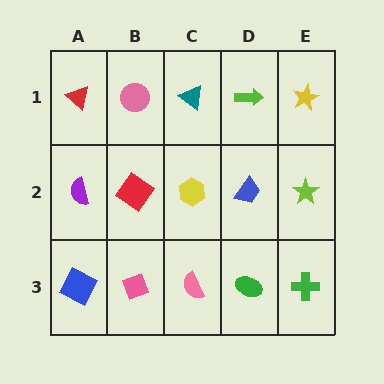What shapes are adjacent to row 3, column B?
A red diamond (row 2, column B), a blue square (row 3, column A), a pink semicircle (row 3, column C).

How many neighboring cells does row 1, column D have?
3.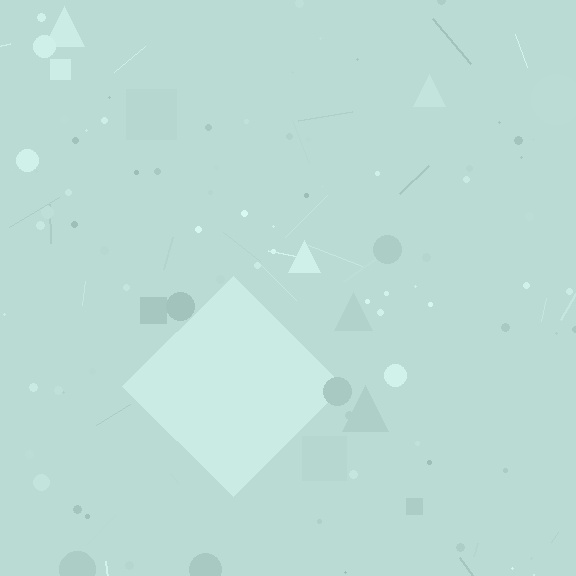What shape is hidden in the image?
A diamond is hidden in the image.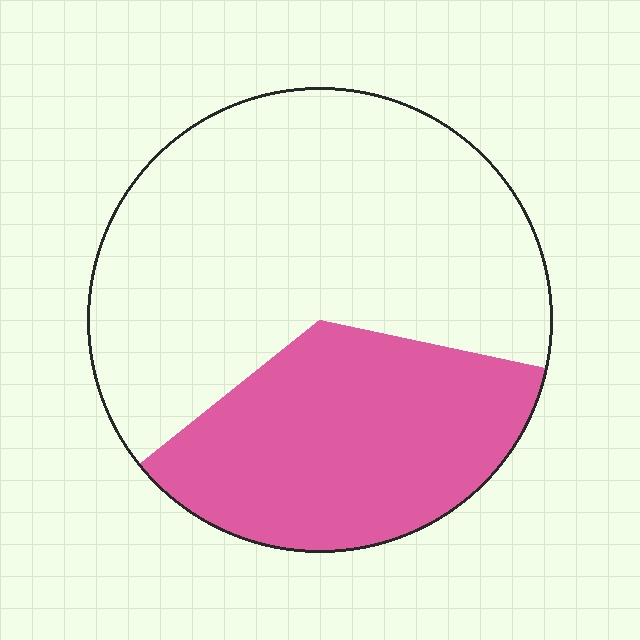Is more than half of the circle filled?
No.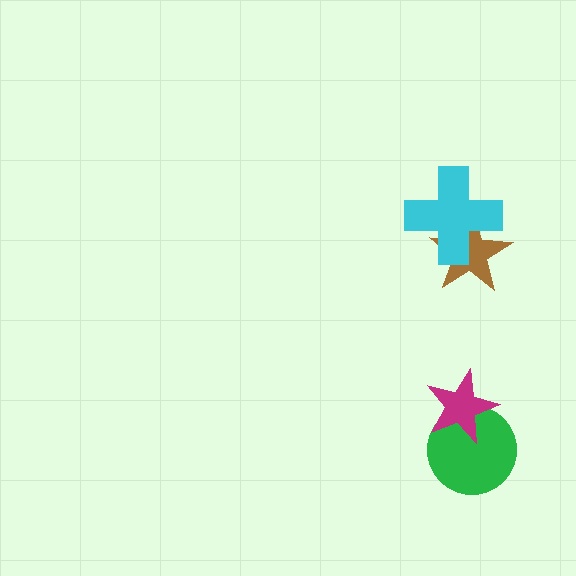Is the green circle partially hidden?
Yes, it is partially covered by another shape.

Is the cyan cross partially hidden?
No, no other shape covers it.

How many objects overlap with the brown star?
1 object overlaps with the brown star.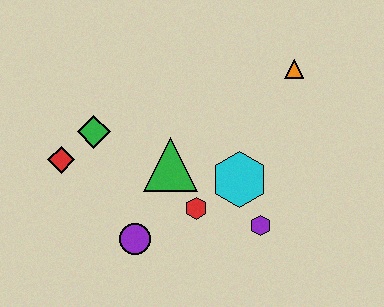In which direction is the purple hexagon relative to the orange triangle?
The purple hexagon is below the orange triangle.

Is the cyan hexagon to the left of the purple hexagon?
Yes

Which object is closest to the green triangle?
The red hexagon is closest to the green triangle.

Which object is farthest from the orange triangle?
The red diamond is farthest from the orange triangle.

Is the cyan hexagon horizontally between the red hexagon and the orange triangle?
Yes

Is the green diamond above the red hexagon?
Yes